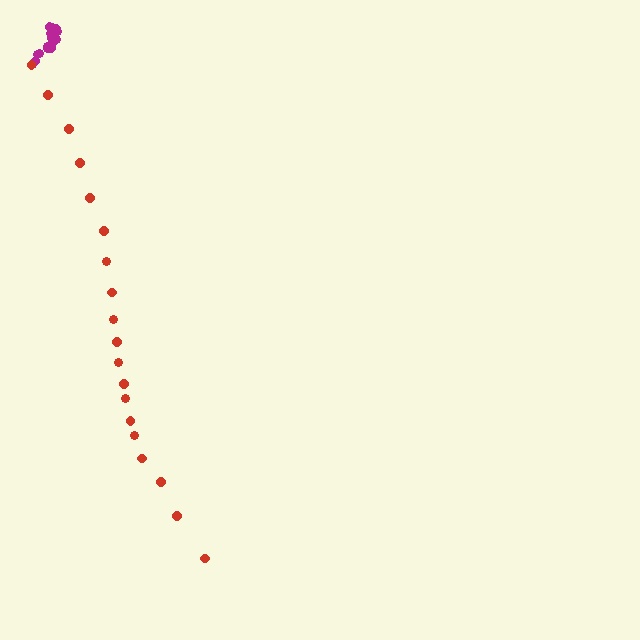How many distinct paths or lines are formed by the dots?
There are 2 distinct paths.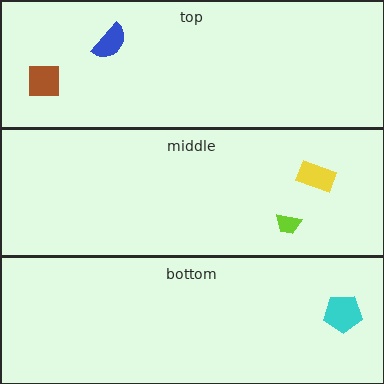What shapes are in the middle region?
The yellow rectangle, the lime trapezoid.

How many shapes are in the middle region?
2.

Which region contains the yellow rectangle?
The middle region.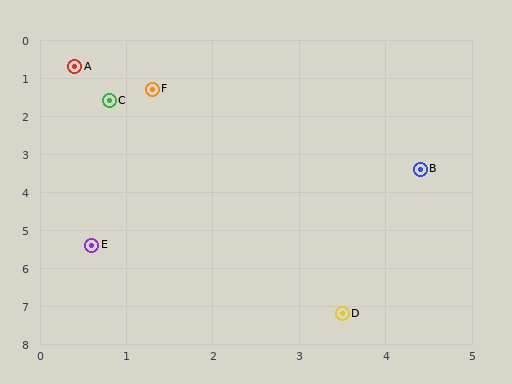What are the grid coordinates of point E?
Point E is at approximately (0.6, 5.4).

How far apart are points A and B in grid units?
Points A and B are about 4.8 grid units apart.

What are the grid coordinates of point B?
Point B is at approximately (4.4, 3.4).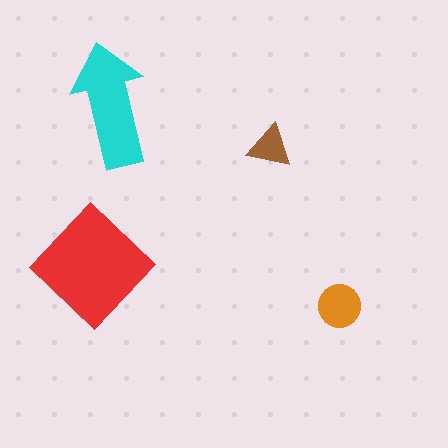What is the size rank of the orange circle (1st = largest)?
3rd.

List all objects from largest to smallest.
The red diamond, the cyan arrow, the orange circle, the brown triangle.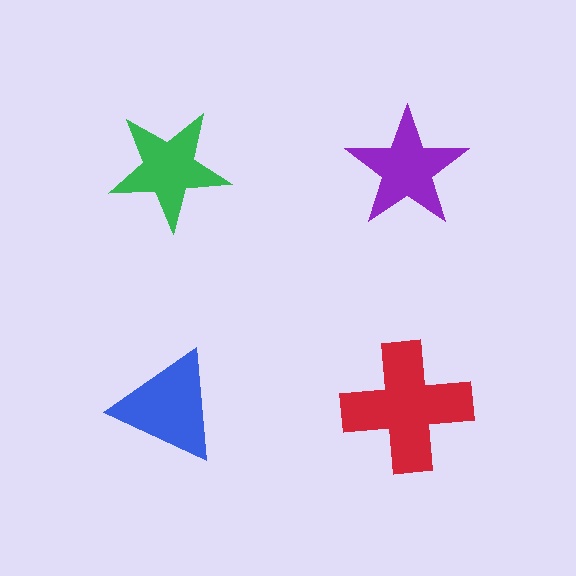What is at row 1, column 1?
A green star.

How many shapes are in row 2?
2 shapes.